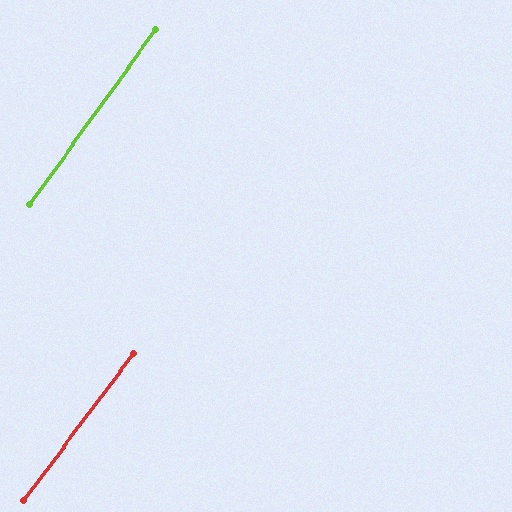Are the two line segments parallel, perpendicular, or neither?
Parallel — their directions differ by only 1.0°.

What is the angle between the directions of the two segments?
Approximately 1 degree.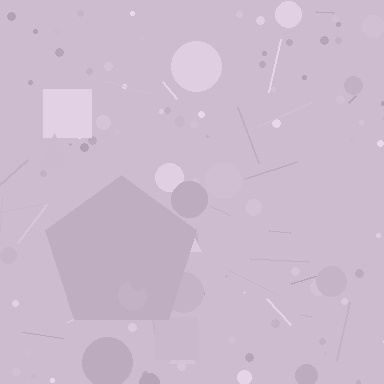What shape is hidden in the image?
A pentagon is hidden in the image.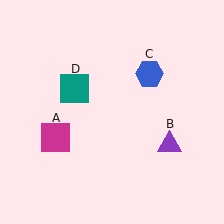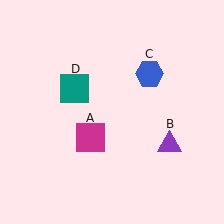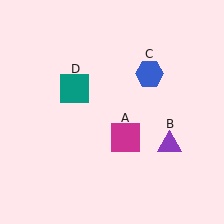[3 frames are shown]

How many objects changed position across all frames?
1 object changed position: magenta square (object A).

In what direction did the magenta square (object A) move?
The magenta square (object A) moved right.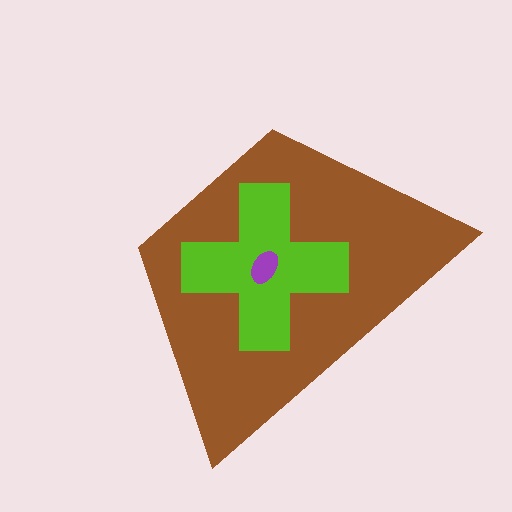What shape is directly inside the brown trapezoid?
The lime cross.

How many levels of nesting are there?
3.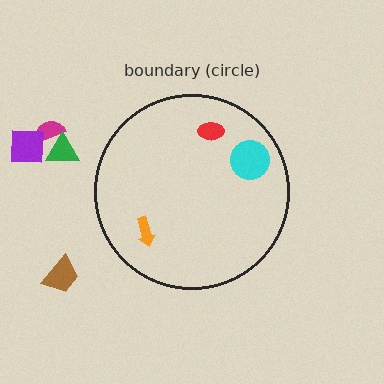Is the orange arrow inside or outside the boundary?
Inside.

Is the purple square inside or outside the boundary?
Outside.